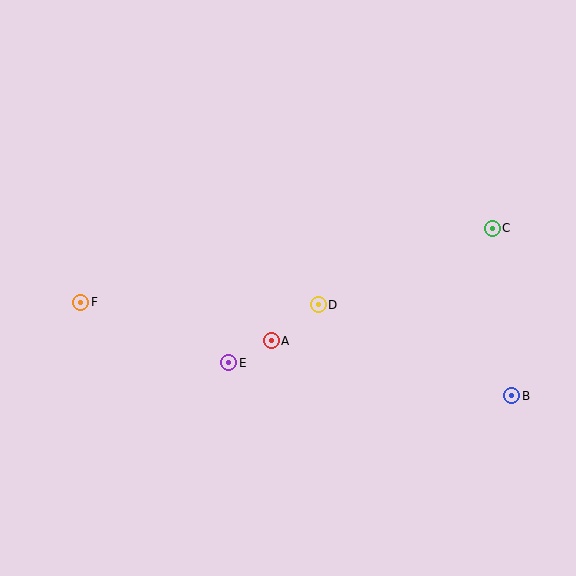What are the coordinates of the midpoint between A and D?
The midpoint between A and D is at (295, 323).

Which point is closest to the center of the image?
Point D at (318, 305) is closest to the center.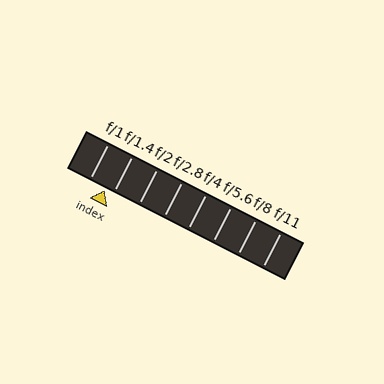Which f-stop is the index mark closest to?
The index mark is closest to f/1.4.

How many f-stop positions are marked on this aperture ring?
There are 8 f-stop positions marked.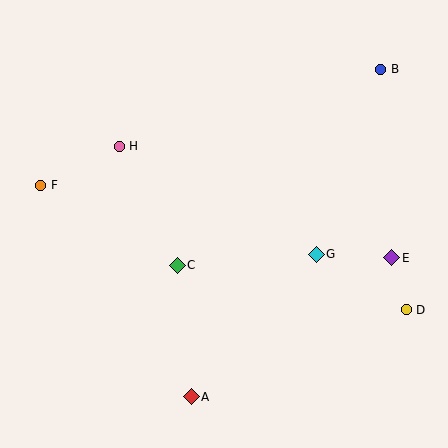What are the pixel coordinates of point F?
Point F is at (41, 185).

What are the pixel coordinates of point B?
Point B is at (381, 69).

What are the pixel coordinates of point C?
Point C is at (177, 265).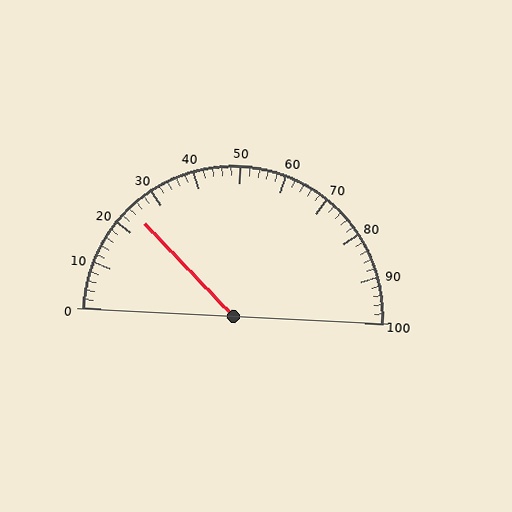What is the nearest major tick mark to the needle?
The nearest major tick mark is 20.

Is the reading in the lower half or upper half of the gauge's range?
The reading is in the lower half of the range (0 to 100).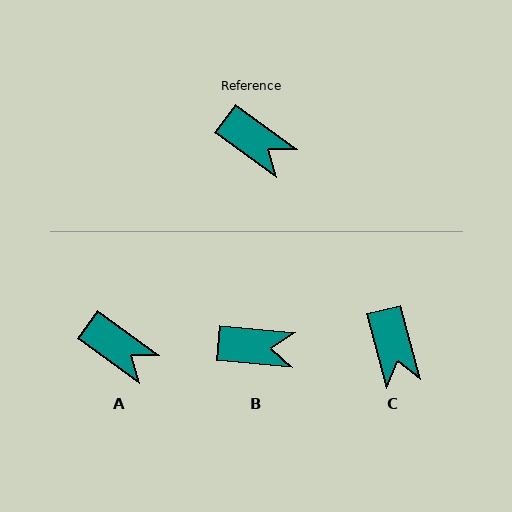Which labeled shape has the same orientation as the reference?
A.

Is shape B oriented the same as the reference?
No, it is off by about 31 degrees.